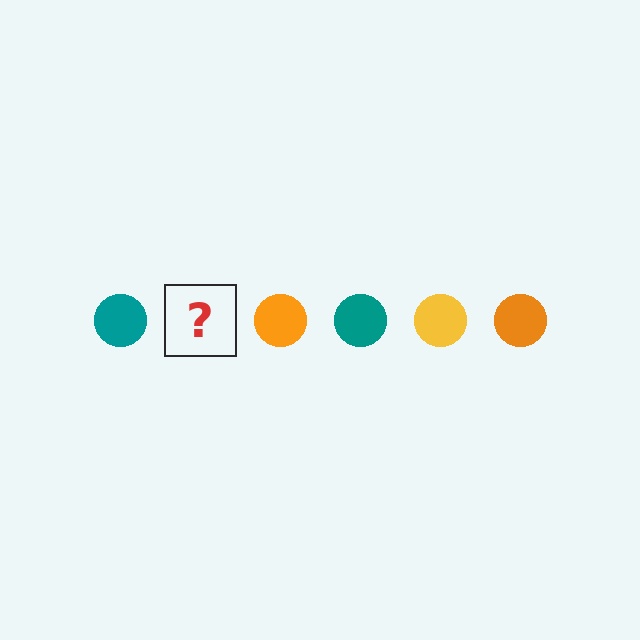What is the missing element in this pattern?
The missing element is a yellow circle.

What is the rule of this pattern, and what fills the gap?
The rule is that the pattern cycles through teal, yellow, orange circles. The gap should be filled with a yellow circle.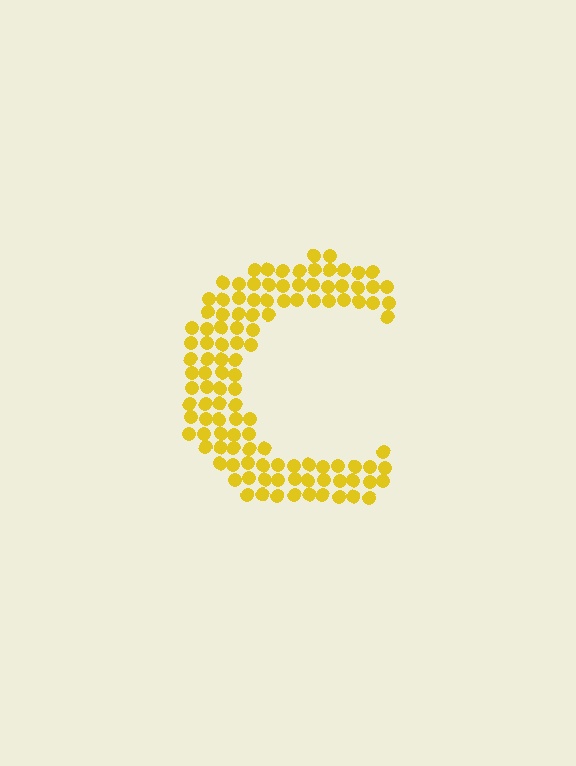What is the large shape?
The large shape is the letter C.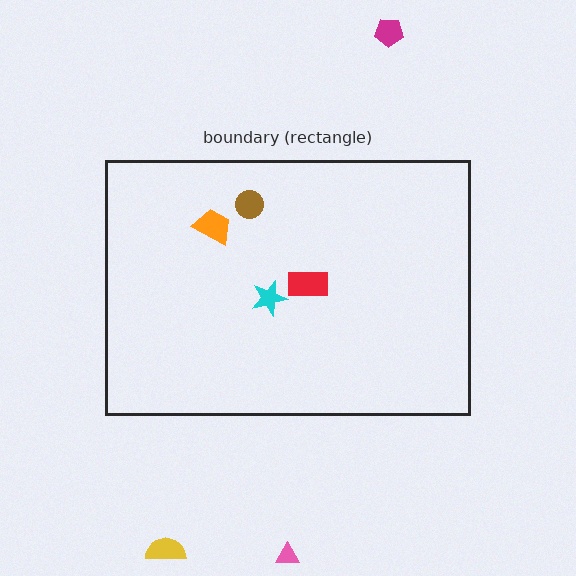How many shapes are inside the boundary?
4 inside, 3 outside.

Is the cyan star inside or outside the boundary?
Inside.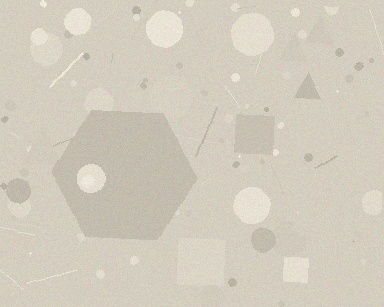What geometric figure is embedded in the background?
A hexagon is embedded in the background.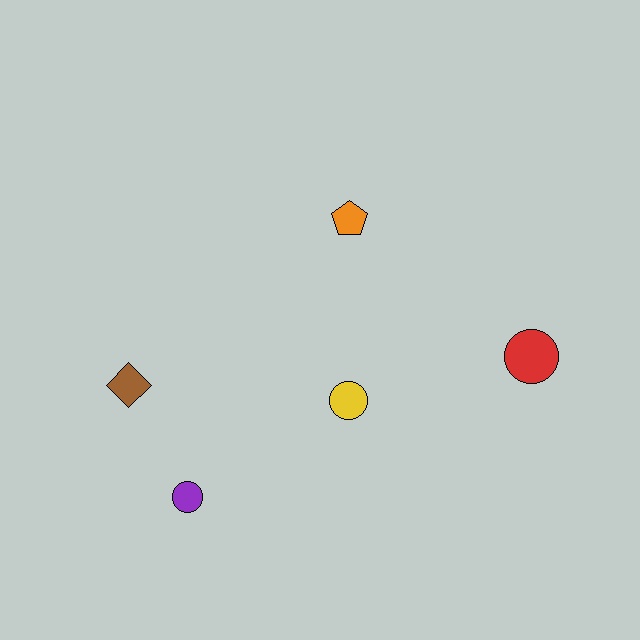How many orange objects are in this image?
There is 1 orange object.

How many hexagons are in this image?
There are no hexagons.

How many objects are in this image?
There are 5 objects.